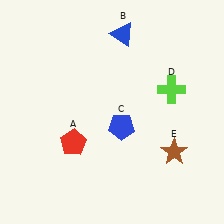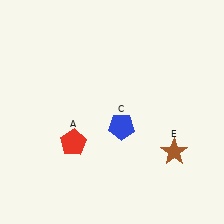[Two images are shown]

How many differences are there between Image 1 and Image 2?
There are 2 differences between the two images.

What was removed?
The lime cross (D), the blue triangle (B) were removed in Image 2.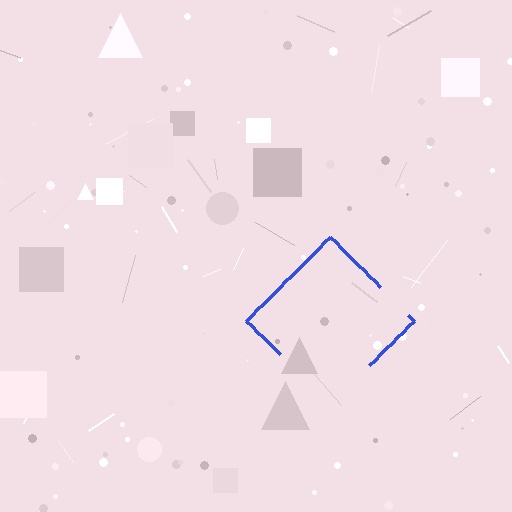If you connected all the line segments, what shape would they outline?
They would outline a diamond.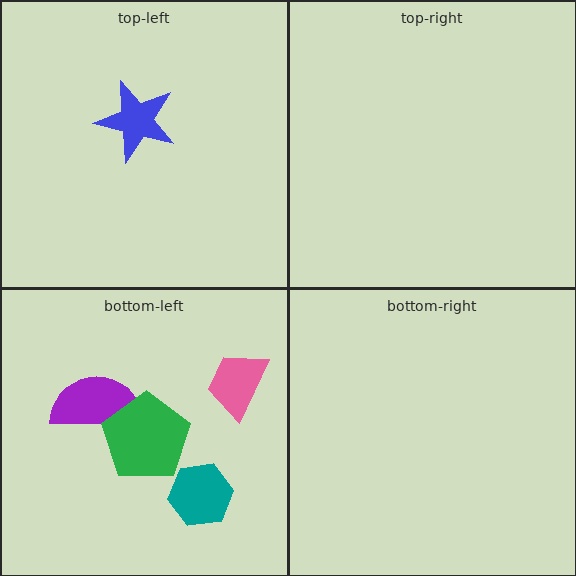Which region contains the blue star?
The top-left region.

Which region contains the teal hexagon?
The bottom-left region.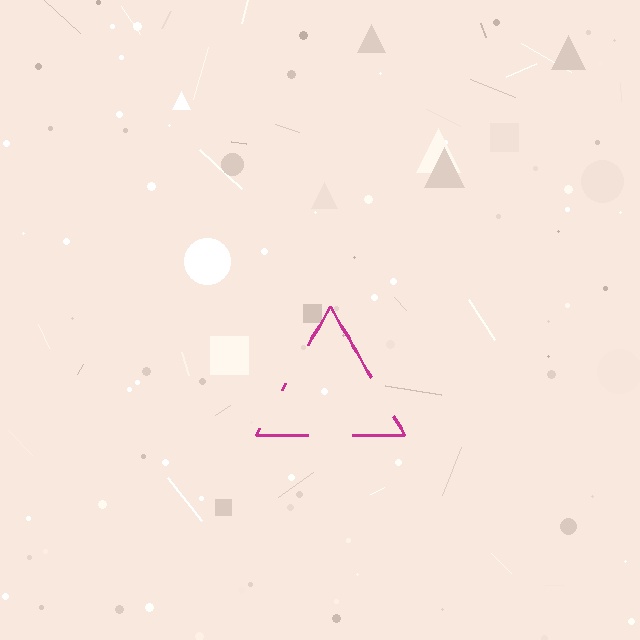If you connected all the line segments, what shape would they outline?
They would outline a triangle.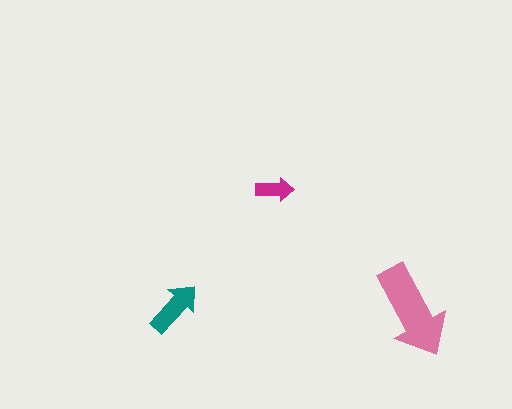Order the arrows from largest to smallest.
the pink one, the teal one, the magenta one.